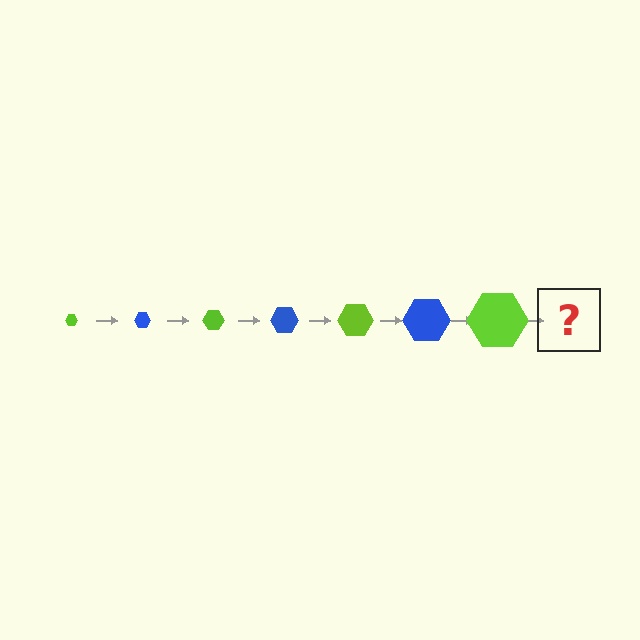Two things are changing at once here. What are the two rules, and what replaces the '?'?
The two rules are that the hexagon grows larger each step and the color cycles through lime and blue. The '?' should be a blue hexagon, larger than the previous one.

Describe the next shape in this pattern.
It should be a blue hexagon, larger than the previous one.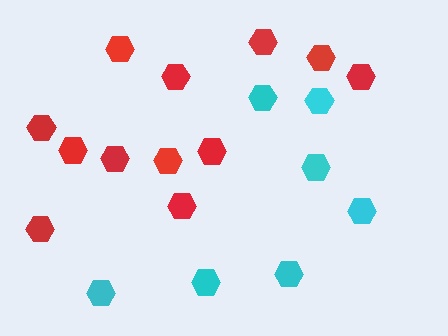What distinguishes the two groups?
There are 2 groups: one group of red hexagons (12) and one group of cyan hexagons (7).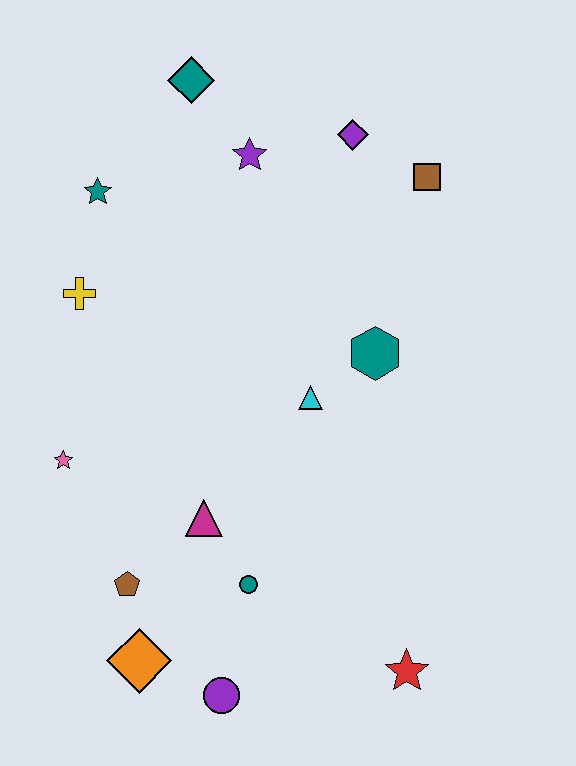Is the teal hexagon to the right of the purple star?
Yes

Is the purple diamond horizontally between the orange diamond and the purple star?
No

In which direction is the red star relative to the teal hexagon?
The red star is below the teal hexagon.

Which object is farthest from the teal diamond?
The red star is farthest from the teal diamond.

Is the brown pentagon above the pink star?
No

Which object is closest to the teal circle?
The magenta triangle is closest to the teal circle.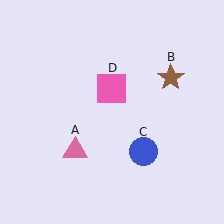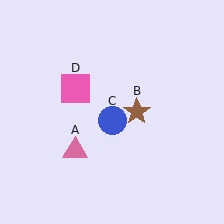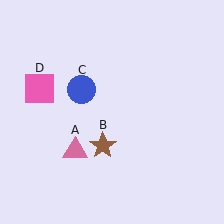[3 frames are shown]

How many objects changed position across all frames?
3 objects changed position: brown star (object B), blue circle (object C), pink square (object D).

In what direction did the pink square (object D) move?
The pink square (object D) moved left.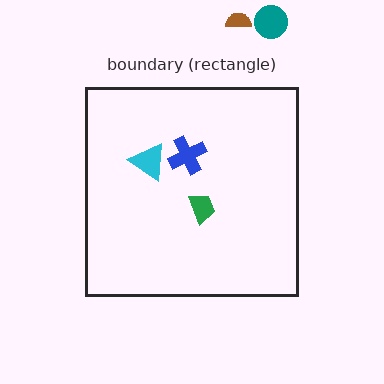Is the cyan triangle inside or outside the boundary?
Inside.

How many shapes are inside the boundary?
3 inside, 2 outside.